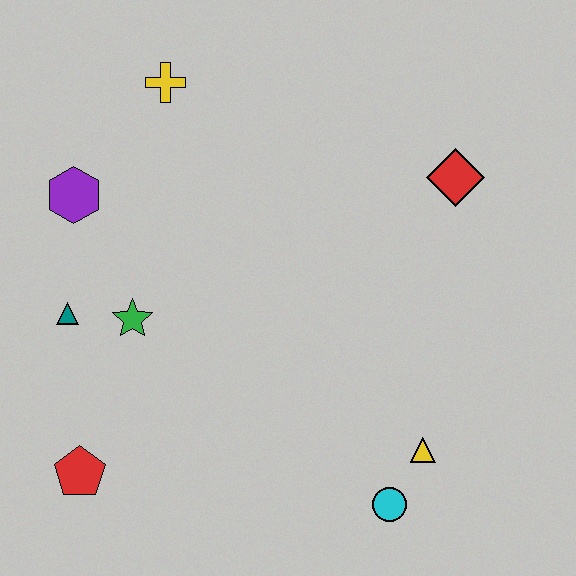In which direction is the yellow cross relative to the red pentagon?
The yellow cross is above the red pentagon.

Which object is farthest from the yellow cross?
The cyan circle is farthest from the yellow cross.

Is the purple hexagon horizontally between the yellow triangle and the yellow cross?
No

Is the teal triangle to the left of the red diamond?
Yes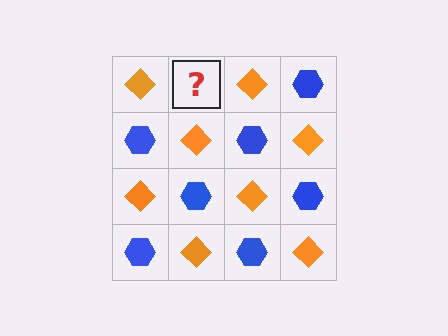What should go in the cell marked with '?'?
The missing cell should contain a blue hexagon.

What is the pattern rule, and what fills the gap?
The rule is that it alternates orange diamond and blue hexagon in a checkerboard pattern. The gap should be filled with a blue hexagon.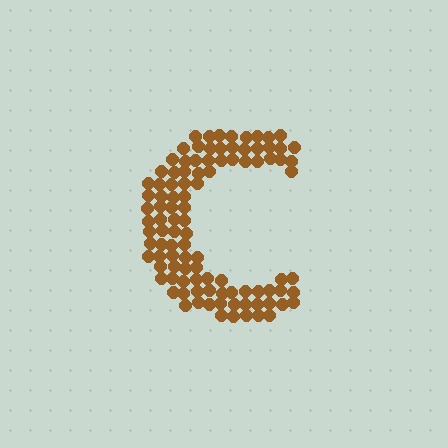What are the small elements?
The small elements are circles.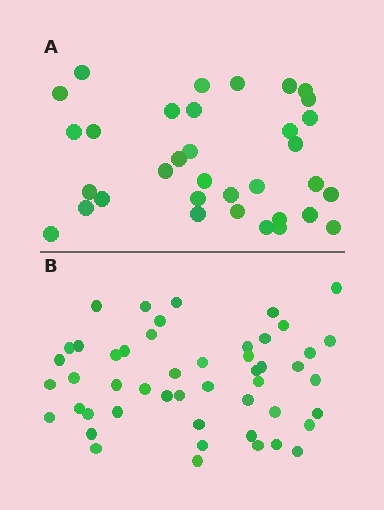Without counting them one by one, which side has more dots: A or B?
Region B (the bottom region) has more dots.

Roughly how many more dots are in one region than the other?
Region B has approximately 15 more dots than region A.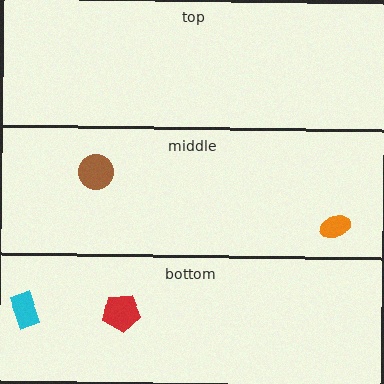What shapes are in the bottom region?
The cyan rectangle, the red pentagon.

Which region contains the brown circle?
The middle region.